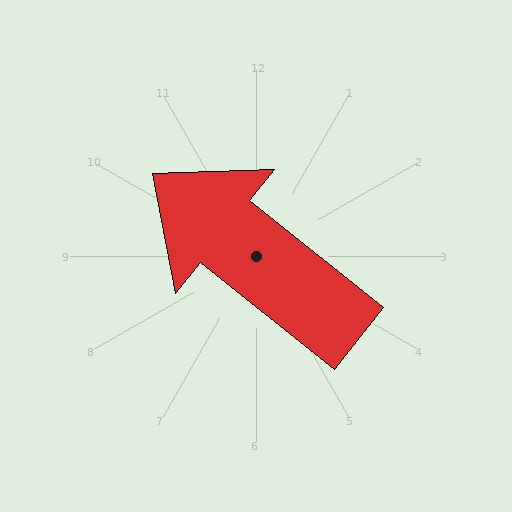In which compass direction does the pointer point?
Northwest.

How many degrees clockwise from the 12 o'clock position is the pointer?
Approximately 309 degrees.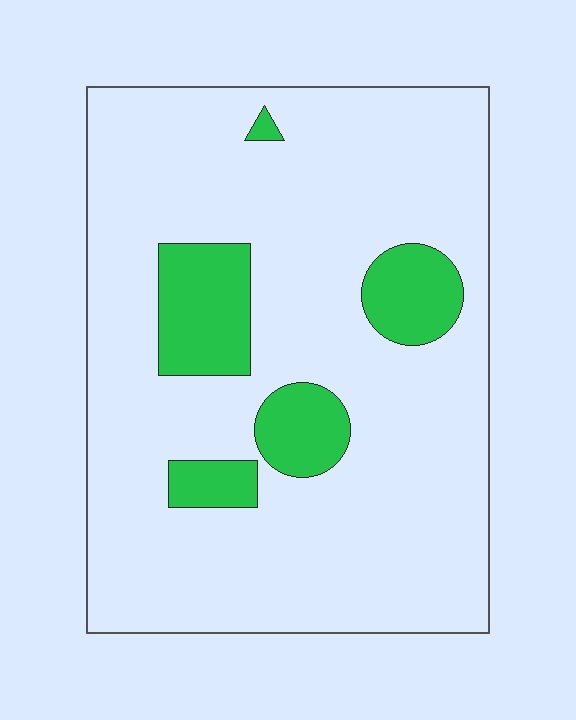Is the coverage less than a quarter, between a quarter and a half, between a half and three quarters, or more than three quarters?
Less than a quarter.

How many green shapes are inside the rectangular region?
5.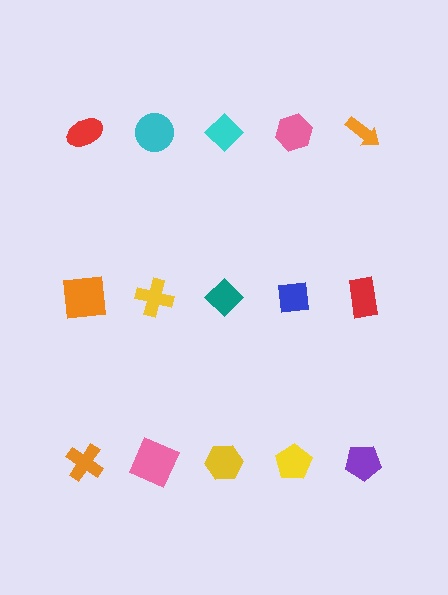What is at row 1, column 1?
A red ellipse.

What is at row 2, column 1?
An orange square.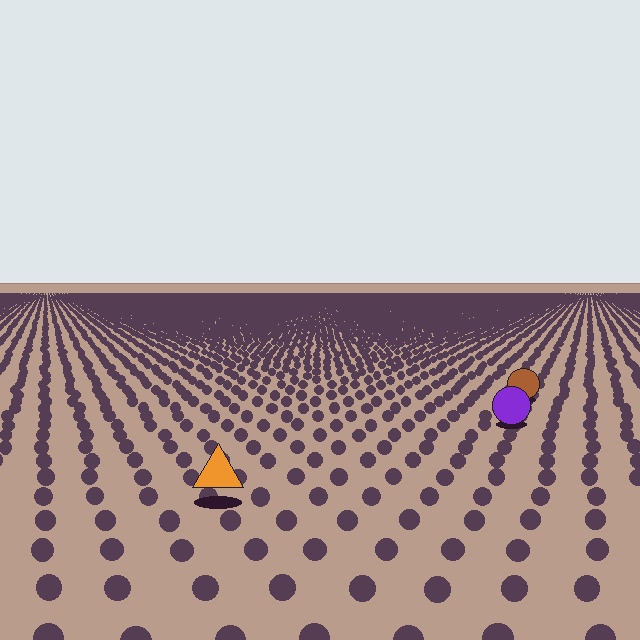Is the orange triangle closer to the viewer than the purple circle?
Yes. The orange triangle is closer — you can tell from the texture gradient: the ground texture is coarser near it.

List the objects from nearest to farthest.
From nearest to farthest: the orange triangle, the purple circle, the brown circle.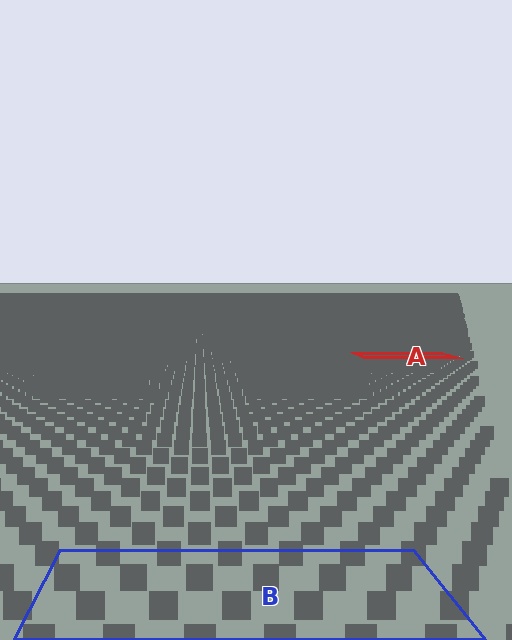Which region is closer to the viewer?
Region B is closer. The texture elements there are larger and more spread out.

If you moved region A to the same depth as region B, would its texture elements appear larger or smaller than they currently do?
They would appear larger. At a closer depth, the same texture elements are projected at a bigger on-screen size.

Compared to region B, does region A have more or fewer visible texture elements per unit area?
Region A has more texture elements per unit area — they are packed more densely because it is farther away.